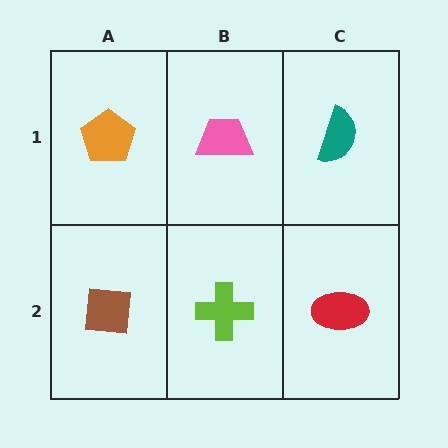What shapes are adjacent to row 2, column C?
A teal semicircle (row 1, column C), a lime cross (row 2, column B).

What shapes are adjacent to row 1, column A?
A brown square (row 2, column A), a pink trapezoid (row 1, column B).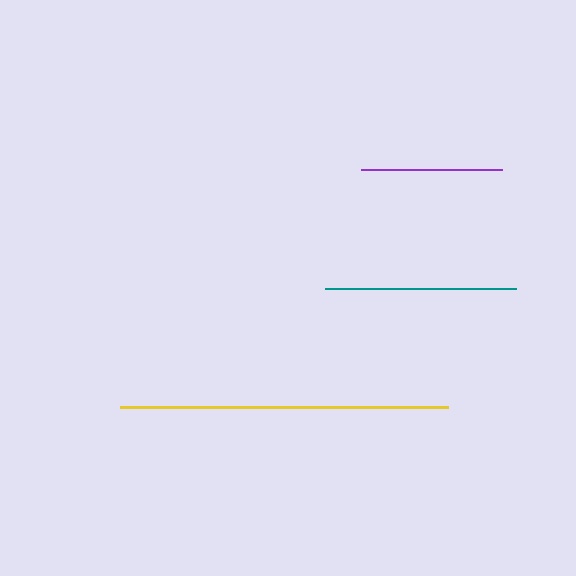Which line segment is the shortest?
The purple line is the shortest at approximately 141 pixels.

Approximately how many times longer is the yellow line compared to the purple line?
The yellow line is approximately 2.3 times the length of the purple line.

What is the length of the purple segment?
The purple segment is approximately 141 pixels long.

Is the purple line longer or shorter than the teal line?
The teal line is longer than the purple line.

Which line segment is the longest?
The yellow line is the longest at approximately 328 pixels.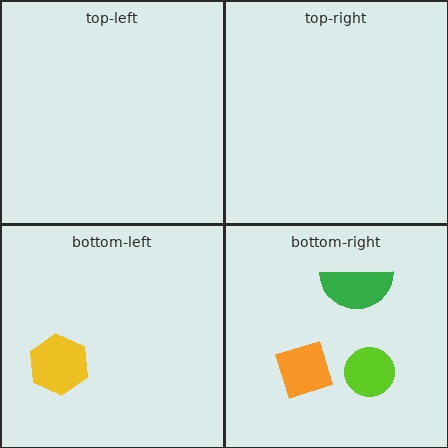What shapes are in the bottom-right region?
The lime circle, the orange square, the green semicircle.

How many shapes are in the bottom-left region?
1.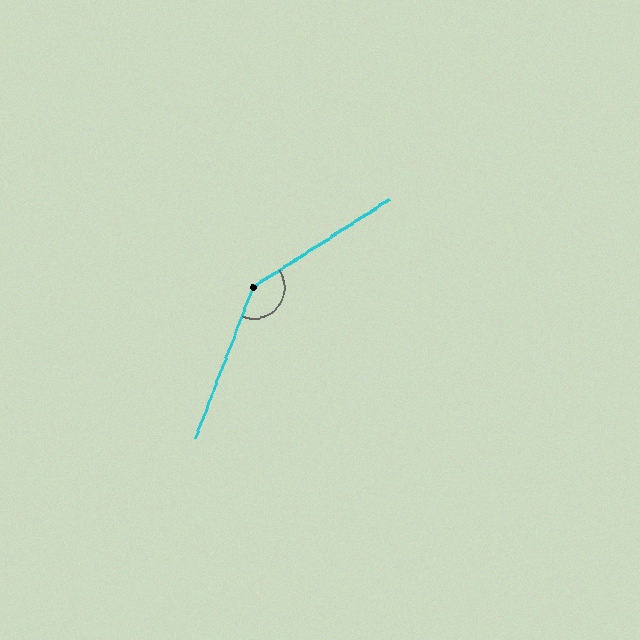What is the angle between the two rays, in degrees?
Approximately 144 degrees.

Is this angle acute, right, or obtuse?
It is obtuse.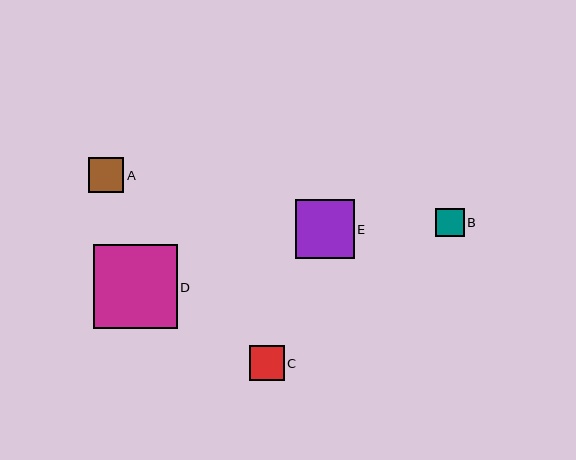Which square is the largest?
Square D is the largest with a size of approximately 84 pixels.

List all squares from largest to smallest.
From largest to smallest: D, E, A, C, B.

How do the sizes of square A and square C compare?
Square A and square C are approximately the same size.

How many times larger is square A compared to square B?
Square A is approximately 1.2 times the size of square B.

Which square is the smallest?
Square B is the smallest with a size of approximately 29 pixels.